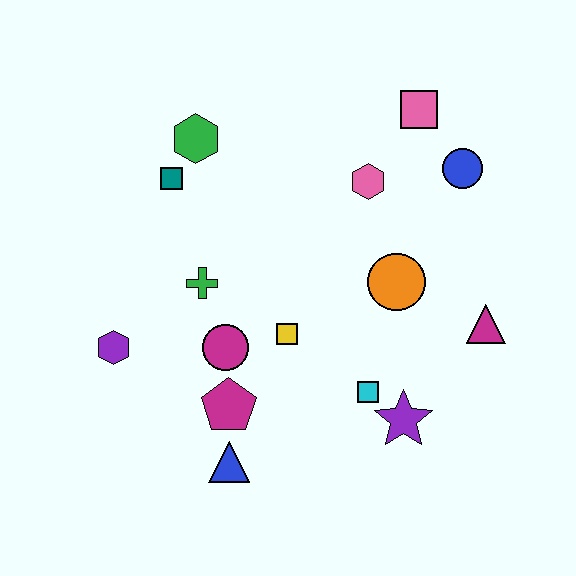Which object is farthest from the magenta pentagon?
The pink square is farthest from the magenta pentagon.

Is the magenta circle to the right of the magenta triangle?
No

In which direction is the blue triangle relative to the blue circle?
The blue triangle is below the blue circle.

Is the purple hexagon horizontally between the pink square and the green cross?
No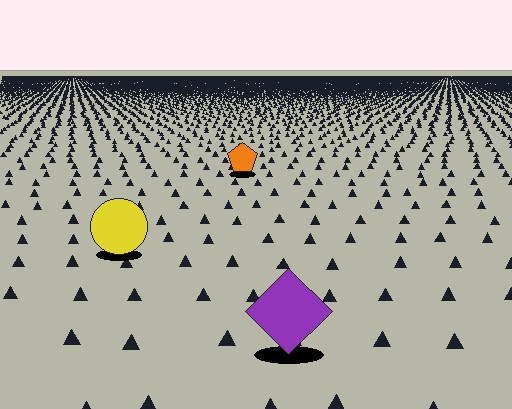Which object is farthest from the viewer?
The orange pentagon is farthest from the viewer. It appears smaller and the ground texture around it is denser.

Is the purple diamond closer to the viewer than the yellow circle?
Yes. The purple diamond is closer — you can tell from the texture gradient: the ground texture is coarser near it.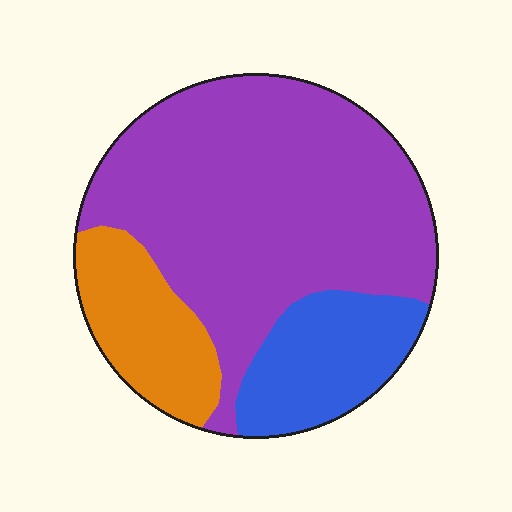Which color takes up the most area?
Purple, at roughly 65%.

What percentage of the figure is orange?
Orange covers around 15% of the figure.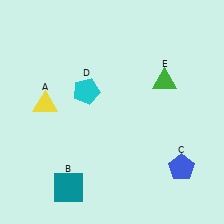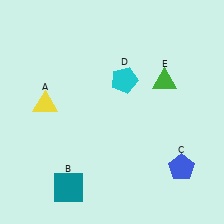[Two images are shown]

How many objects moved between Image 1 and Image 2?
1 object moved between the two images.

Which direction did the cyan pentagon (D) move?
The cyan pentagon (D) moved right.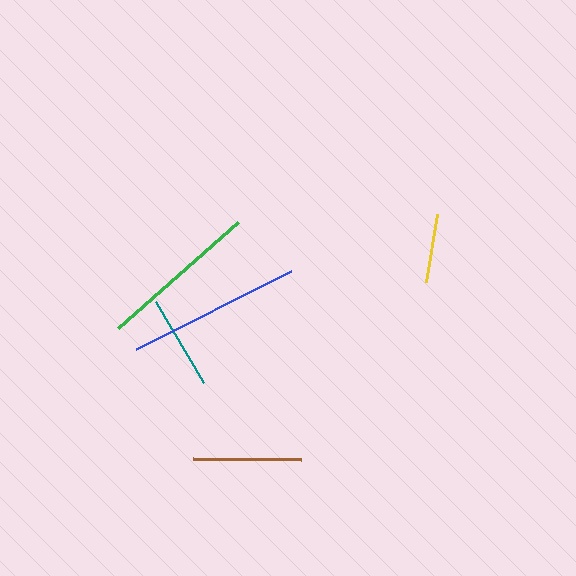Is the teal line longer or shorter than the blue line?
The blue line is longer than the teal line.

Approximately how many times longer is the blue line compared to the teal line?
The blue line is approximately 1.8 times the length of the teal line.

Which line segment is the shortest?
The yellow line is the shortest at approximately 69 pixels.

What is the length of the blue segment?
The blue segment is approximately 173 pixels long.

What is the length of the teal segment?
The teal segment is approximately 94 pixels long.